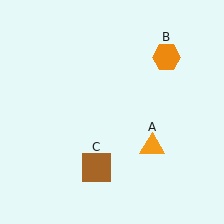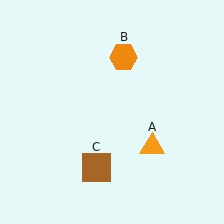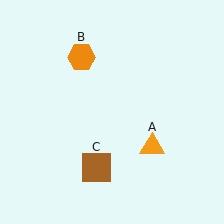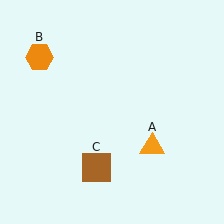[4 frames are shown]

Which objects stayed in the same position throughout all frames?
Orange triangle (object A) and brown square (object C) remained stationary.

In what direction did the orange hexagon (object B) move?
The orange hexagon (object B) moved left.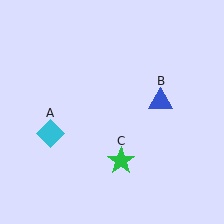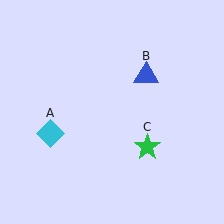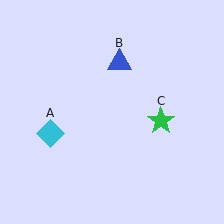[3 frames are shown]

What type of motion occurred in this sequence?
The blue triangle (object B), green star (object C) rotated counterclockwise around the center of the scene.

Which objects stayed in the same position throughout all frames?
Cyan diamond (object A) remained stationary.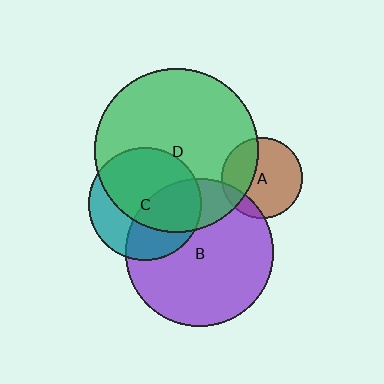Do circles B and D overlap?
Yes.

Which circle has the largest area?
Circle D (green).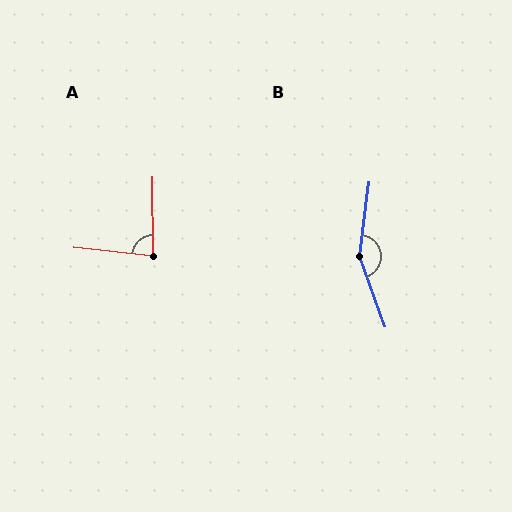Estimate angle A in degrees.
Approximately 83 degrees.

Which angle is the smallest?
A, at approximately 83 degrees.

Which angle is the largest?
B, at approximately 153 degrees.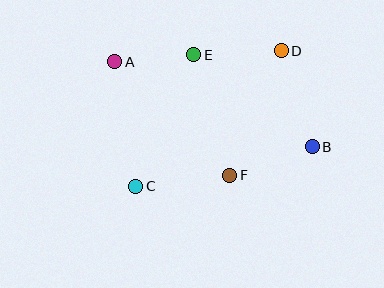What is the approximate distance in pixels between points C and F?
The distance between C and F is approximately 95 pixels.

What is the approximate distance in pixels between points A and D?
The distance between A and D is approximately 167 pixels.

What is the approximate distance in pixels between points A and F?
The distance between A and F is approximately 162 pixels.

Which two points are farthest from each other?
Points A and B are farthest from each other.